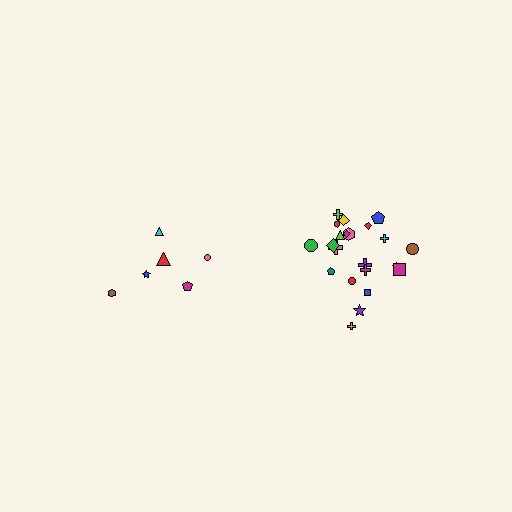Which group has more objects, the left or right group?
The right group.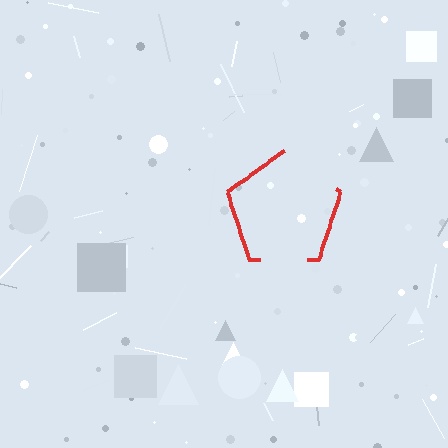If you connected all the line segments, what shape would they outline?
They would outline a pentagon.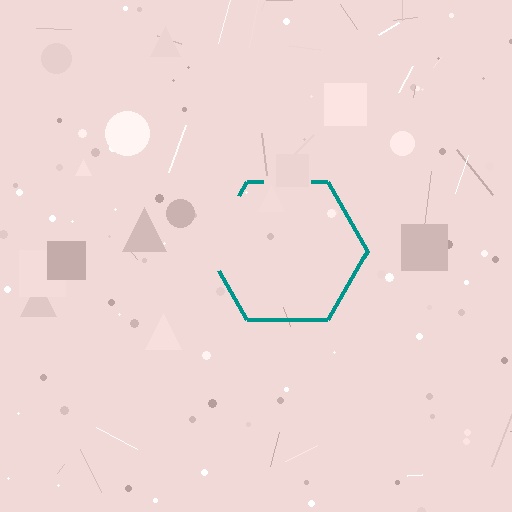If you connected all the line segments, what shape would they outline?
They would outline a hexagon.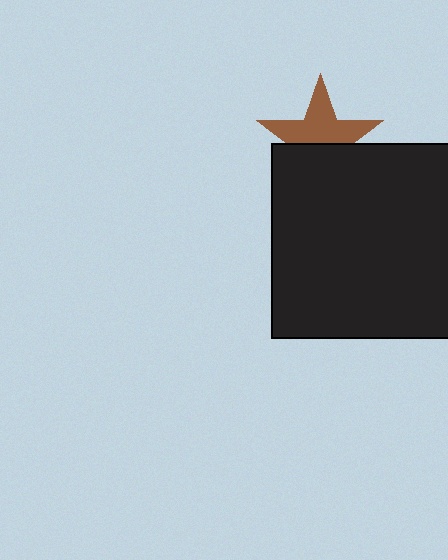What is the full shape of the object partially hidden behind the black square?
The partially hidden object is a brown star.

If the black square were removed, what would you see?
You would see the complete brown star.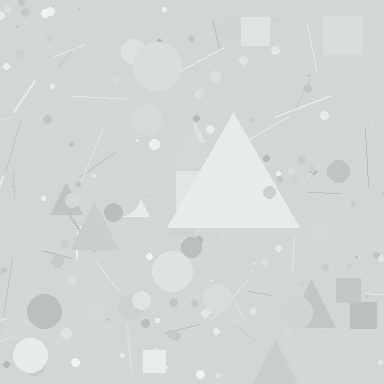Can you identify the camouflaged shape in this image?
The camouflaged shape is a triangle.